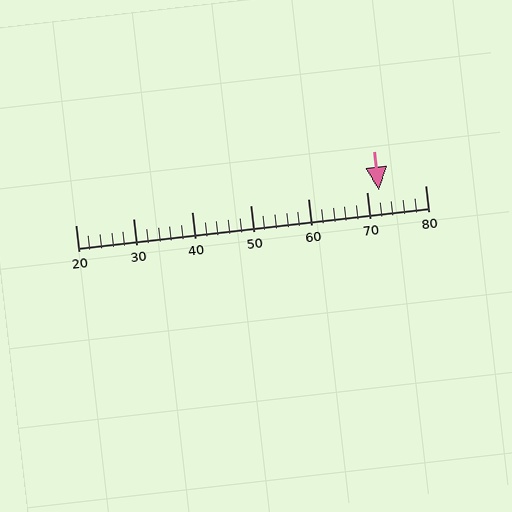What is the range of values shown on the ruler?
The ruler shows values from 20 to 80.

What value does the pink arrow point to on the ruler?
The pink arrow points to approximately 72.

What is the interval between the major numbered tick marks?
The major tick marks are spaced 10 units apart.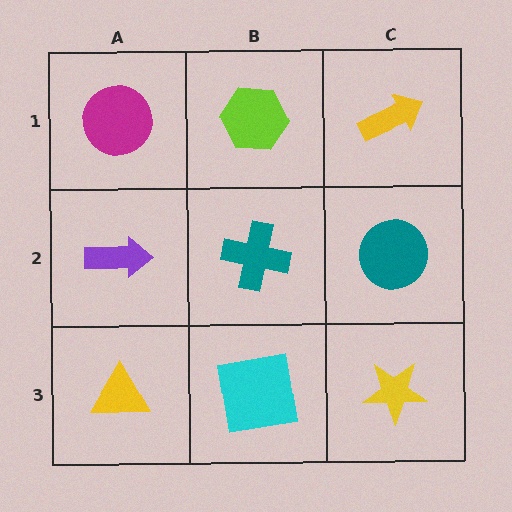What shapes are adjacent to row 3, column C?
A teal circle (row 2, column C), a cyan square (row 3, column B).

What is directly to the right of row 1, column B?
A yellow arrow.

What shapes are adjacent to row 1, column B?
A teal cross (row 2, column B), a magenta circle (row 1, column A), a yellow arrow (row 1, column C).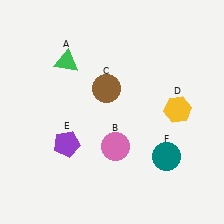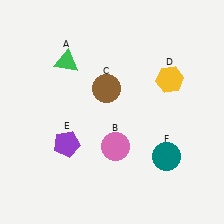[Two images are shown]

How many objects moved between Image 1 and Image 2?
1 object moved between the two images.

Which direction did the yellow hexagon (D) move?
The yellow hexagon (D) moved up.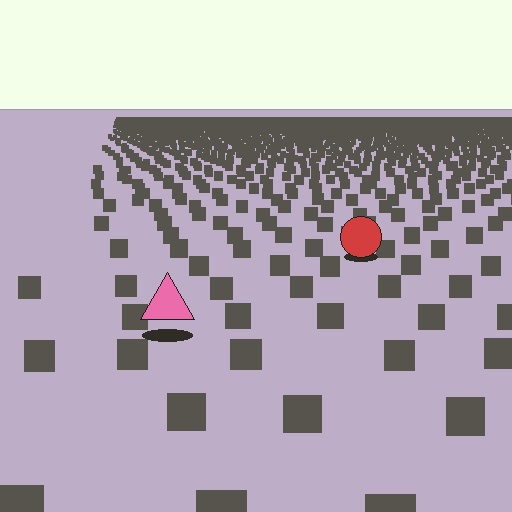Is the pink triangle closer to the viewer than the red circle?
Yes. The pink triangle is closer — you can tell from the texture gradient: the ground texture is coarser near it.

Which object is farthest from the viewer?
The red circle is farthest from the viewer. It appears smaller and the ground texture around it is denser.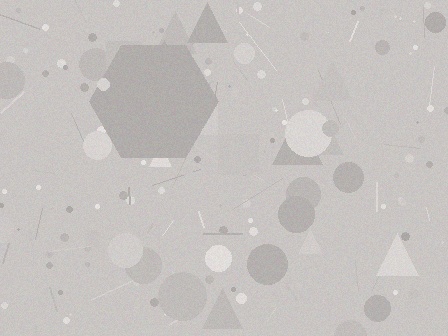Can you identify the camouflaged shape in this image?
The camouflaged shape is a hexagon.